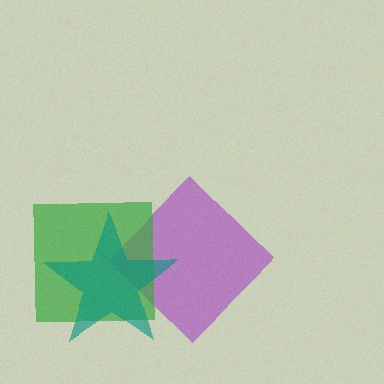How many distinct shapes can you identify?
There are 3 distinct shapes: a purple diamond, a green square, a teal star.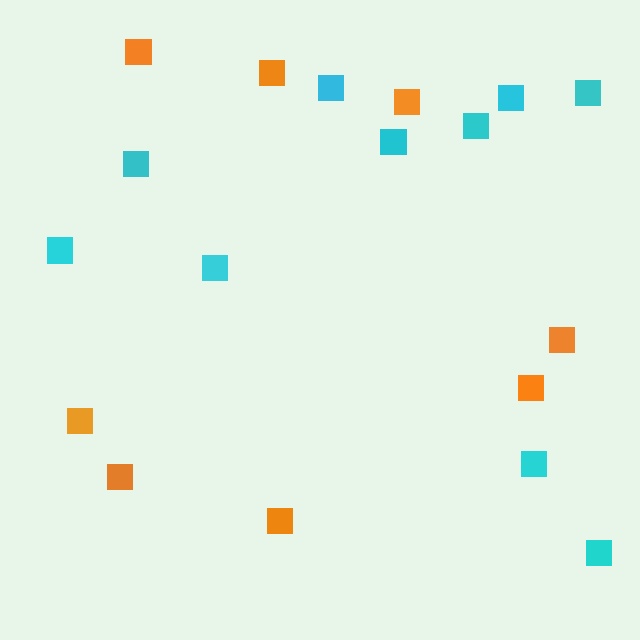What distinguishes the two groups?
There are 2 groups: one group of orange squares (8) and one group of cyan squares (10).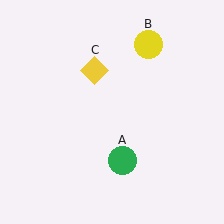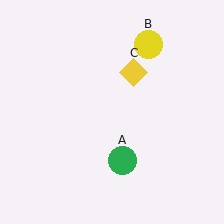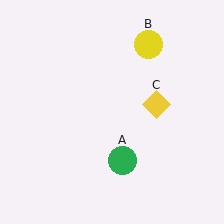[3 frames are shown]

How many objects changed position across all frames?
1 object changed position: yellow diamond (object C).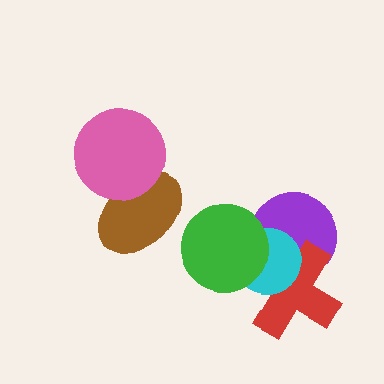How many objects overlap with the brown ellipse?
1 object overlaps with the brown ellipse.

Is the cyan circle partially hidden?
Yes, it is partially covered by another shape.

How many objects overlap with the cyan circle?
3 objects overlap with the cyan circle.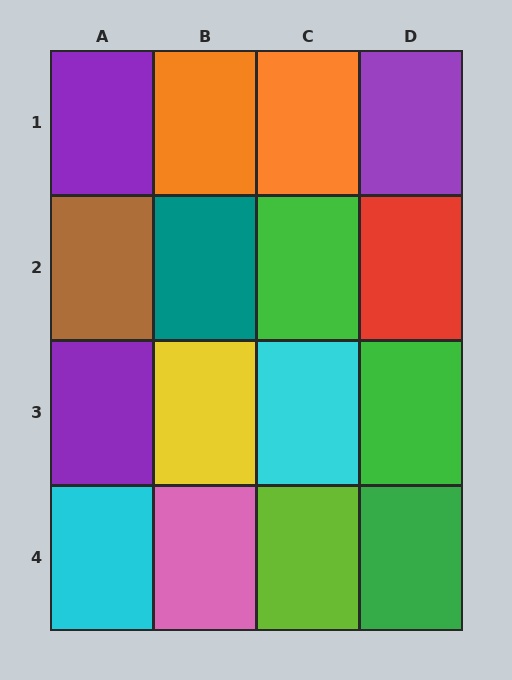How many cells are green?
3 cells are green.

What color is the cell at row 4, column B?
Pink.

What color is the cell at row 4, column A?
Cyan.